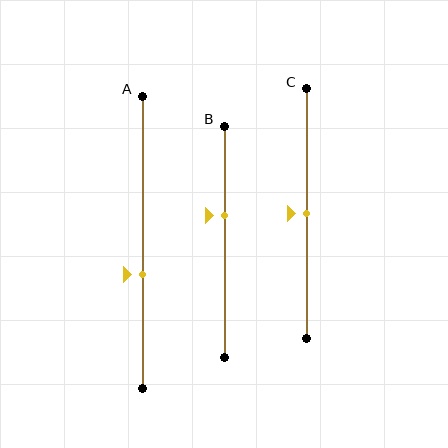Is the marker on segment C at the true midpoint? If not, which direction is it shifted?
Yes, the marker on segment C is at the true midpoint.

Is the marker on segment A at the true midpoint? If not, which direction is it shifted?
No, the marker on segment A is shifted downward by about 11% of the segment length.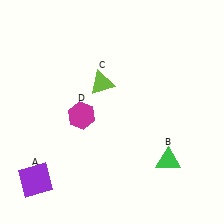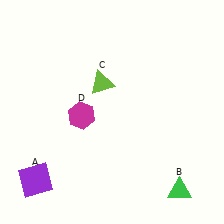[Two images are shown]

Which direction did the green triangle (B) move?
The green triangle (B) moved down.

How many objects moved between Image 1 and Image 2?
1 object moved between the two images.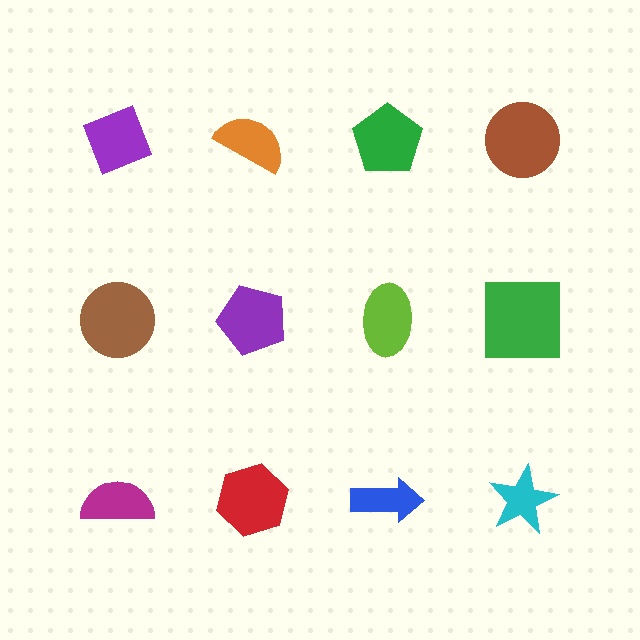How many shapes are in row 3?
4 shapes.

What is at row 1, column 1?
A purple diamond.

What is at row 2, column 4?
A green square.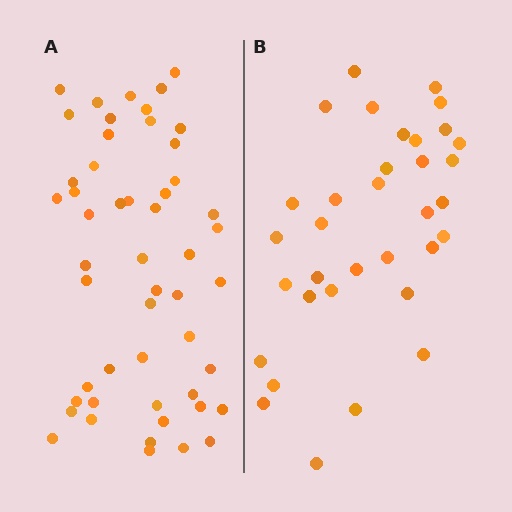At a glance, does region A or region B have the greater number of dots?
Region A (the left region) has more dots.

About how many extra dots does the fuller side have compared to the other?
Region A has approximately 15 more dots than region B.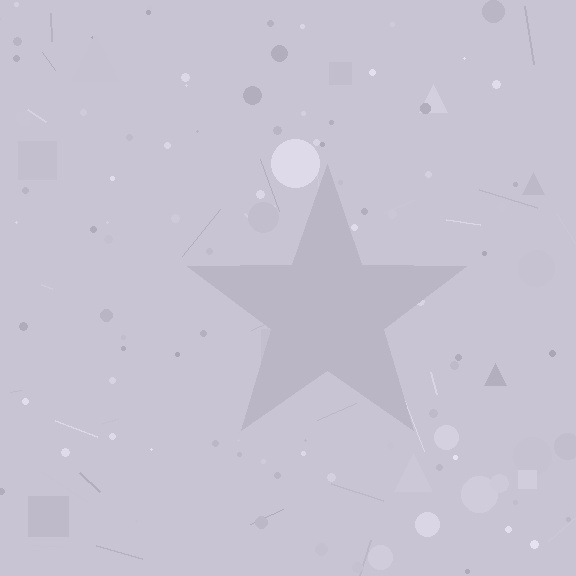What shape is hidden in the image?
A star is hidden in the image.